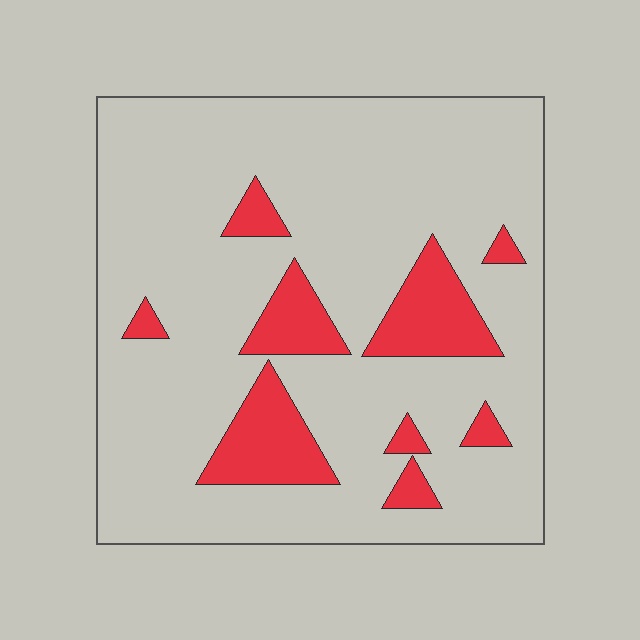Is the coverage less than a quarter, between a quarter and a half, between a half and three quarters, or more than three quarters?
Less than a quarter.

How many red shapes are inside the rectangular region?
9.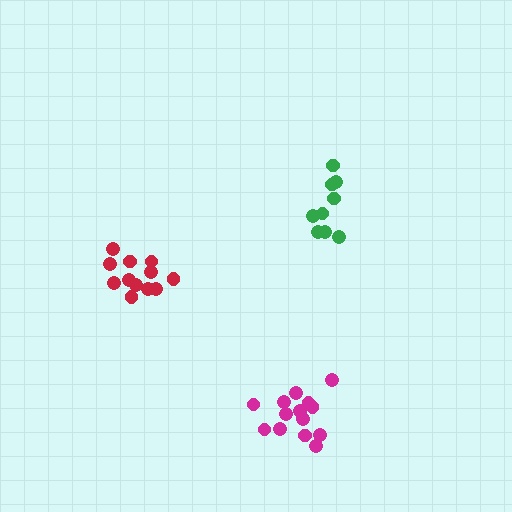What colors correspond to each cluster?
The clusters are colored: red, magenta, green.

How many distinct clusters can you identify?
There are 3 distinct clusters.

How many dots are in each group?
Group 1: 12 dots, Group 2: 14 dots, Group 3: 9 dots (35 total).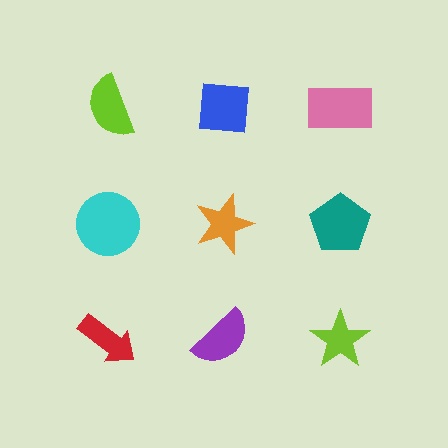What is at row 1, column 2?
A blue square.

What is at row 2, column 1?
A cyan circle.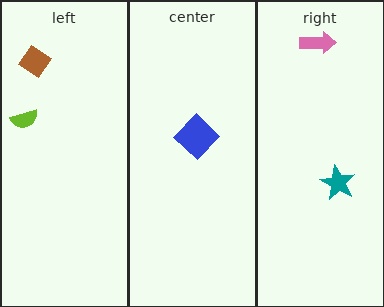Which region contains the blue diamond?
The center region.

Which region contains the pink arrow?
The right region.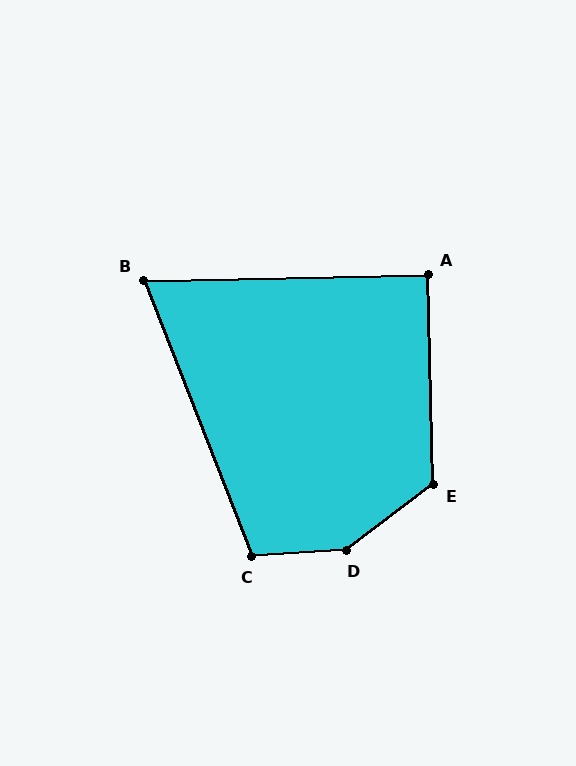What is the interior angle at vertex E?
Approximately 126 degrees (obtuse).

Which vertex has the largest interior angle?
D, at approximately 147 degrees.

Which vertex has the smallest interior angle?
B, at approximately 70 degrees.